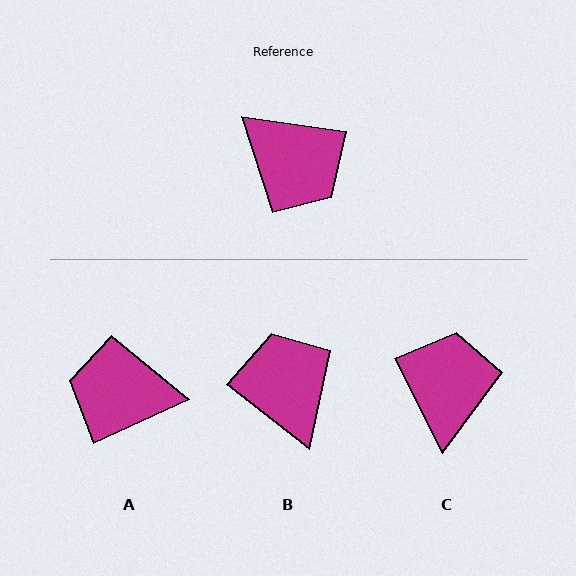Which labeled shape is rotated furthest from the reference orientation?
B, about 150 degrees away.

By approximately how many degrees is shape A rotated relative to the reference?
Approximately 147 degrees clockwise.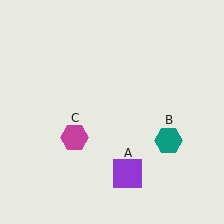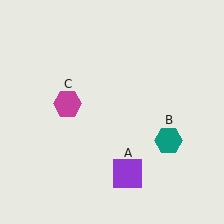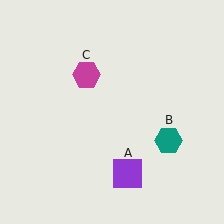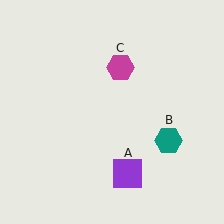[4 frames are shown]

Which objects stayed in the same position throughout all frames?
Purple square (object A) and teal hexagon (object B) remained stationary.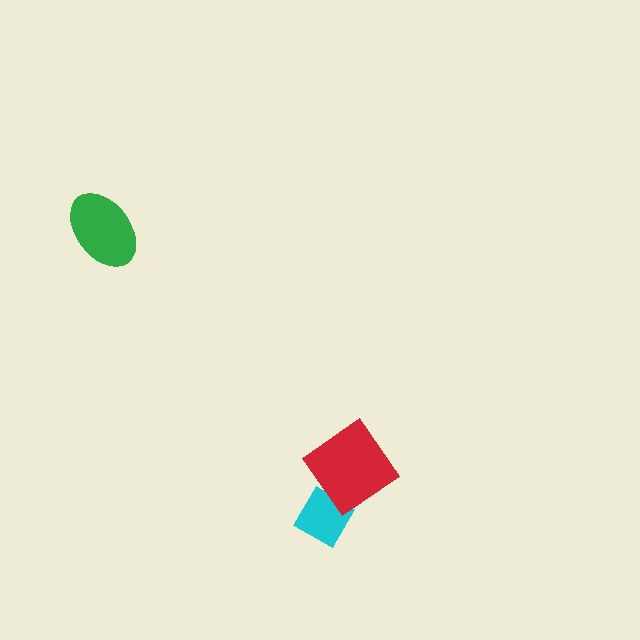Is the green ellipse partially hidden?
No, no other shape covers it.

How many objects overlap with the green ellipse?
0 objects overlap with the green ellipse.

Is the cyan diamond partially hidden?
Yes, it is partially covered by another shape.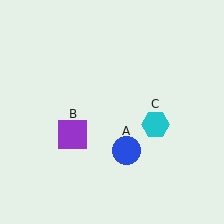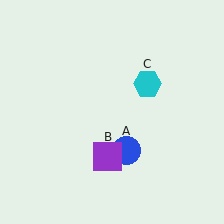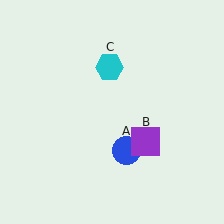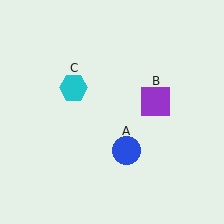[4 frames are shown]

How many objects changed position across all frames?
2 objects changed position: purple square (object B), cyan hexagon (object C).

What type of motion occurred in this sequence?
The purple square (object B), cyan hexagon (object C) rotated counterclockwise around the center of the scene.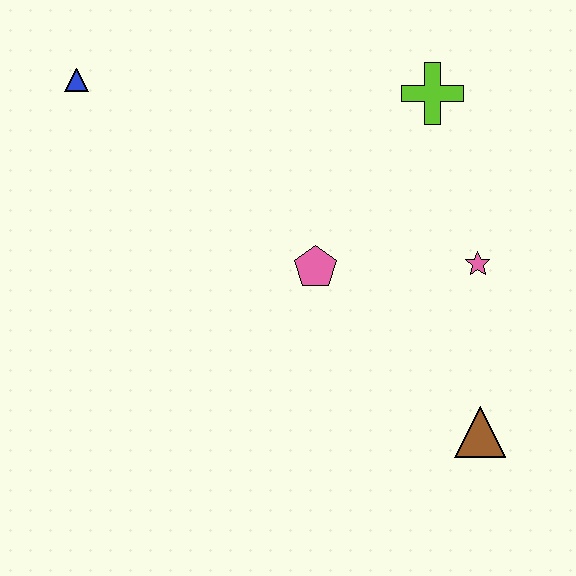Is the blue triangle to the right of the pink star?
No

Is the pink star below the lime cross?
Yes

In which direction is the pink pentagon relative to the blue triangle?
The pink pentagon is to the right of the blue triangle.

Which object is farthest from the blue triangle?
The brown triangle is farthest from the blue triangle.